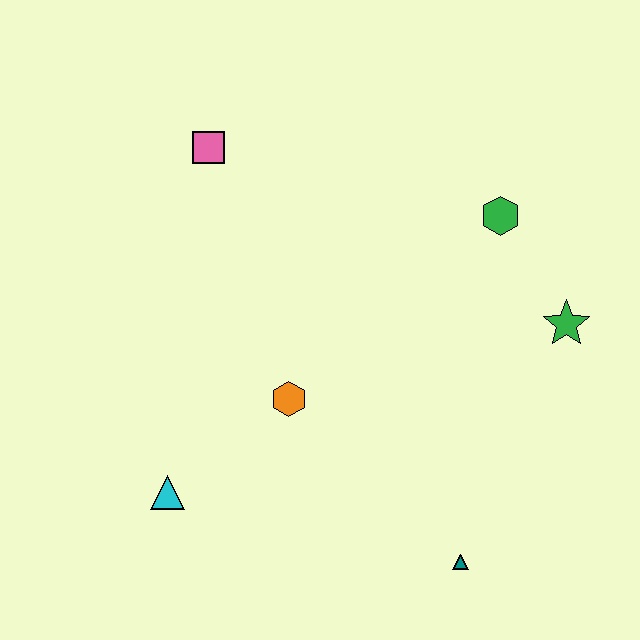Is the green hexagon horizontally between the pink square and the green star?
Yes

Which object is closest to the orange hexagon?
The cyan triangle is closest to the orange hexagon.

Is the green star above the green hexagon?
No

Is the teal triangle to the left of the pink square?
No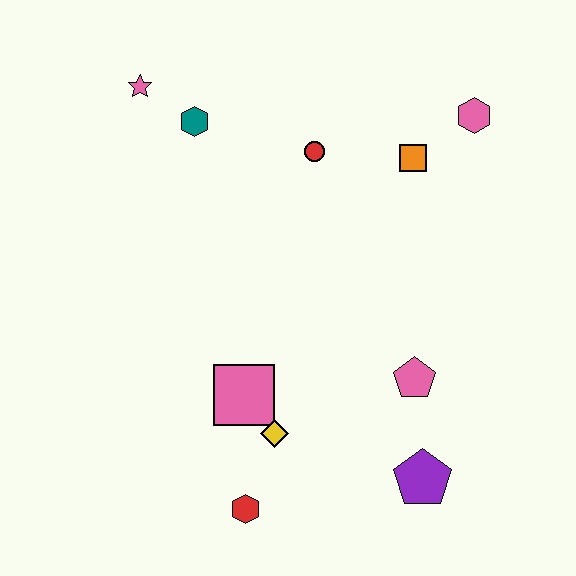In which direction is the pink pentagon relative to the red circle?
The pink pentagon is below the red circle.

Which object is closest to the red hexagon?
The yellow diamond is closest to the red hexagon.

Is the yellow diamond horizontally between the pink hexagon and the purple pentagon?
No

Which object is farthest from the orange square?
The red hexagon is farthest from the orange square.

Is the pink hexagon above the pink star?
No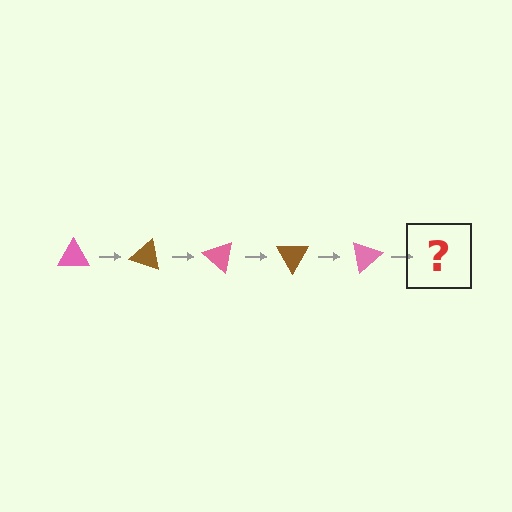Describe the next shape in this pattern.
It should be a brown triangle, rotated 100 degrees from the start.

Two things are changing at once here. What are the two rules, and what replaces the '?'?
The two rules are that it rotates 20 degrees each step and the color cycles through pink and brown. The '?' should be a brown triangle, rotated 100 degrees from the start.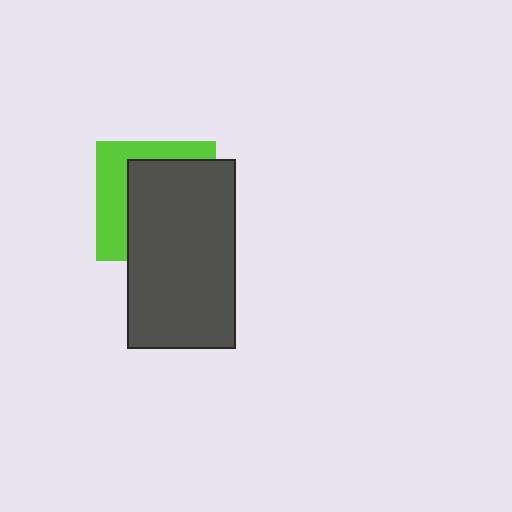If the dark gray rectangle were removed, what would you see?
You would see the complete lime square.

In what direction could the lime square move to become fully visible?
The lime square could move toward the upper-left. That would shift it out from behind the dark gray rectangle entirely.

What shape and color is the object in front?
The object in front is a dark gray rectangle.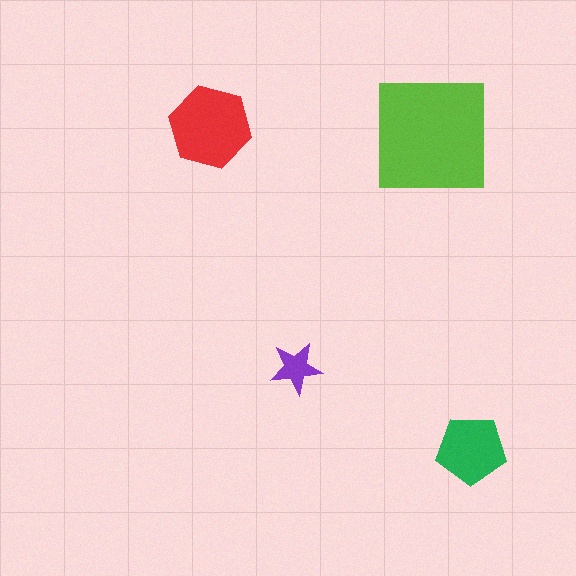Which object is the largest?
The lime square.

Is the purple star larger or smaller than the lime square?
Smaller.